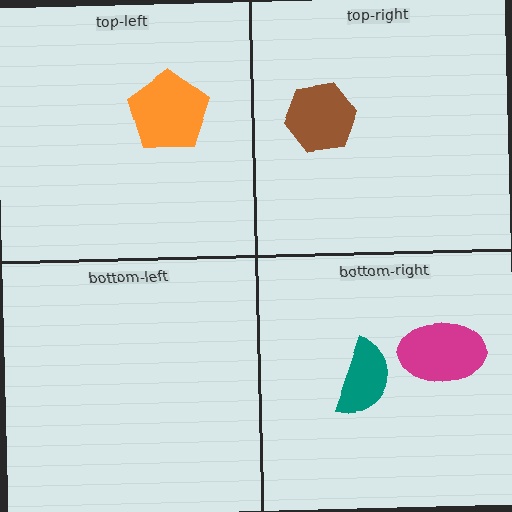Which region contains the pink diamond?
The top-right region.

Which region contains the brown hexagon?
The top-right region.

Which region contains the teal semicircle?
The bottom-right region.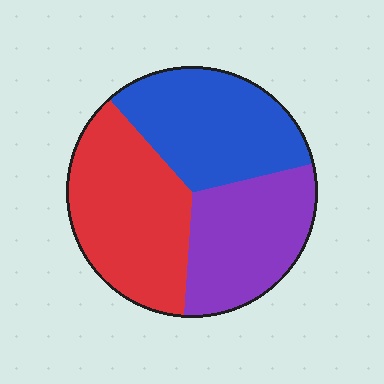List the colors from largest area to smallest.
From largest to smallest: red, blue, purple.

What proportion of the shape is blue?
Blue takes up between a sixth and a third of the shape.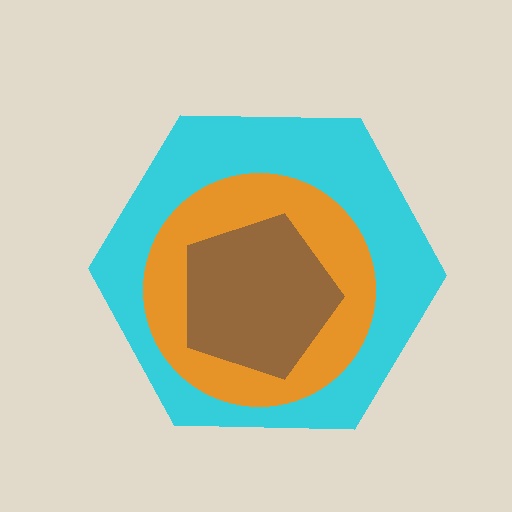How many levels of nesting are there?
3.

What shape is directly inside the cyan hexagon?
The orange circle.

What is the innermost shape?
The brown pentagon.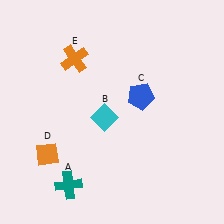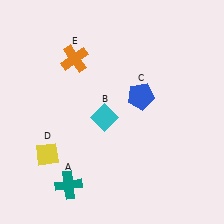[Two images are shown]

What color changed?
The diamond (D) changed from orange in Image 1 to yellow in Image 2.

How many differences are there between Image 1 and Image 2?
There is 1 difference between the two images.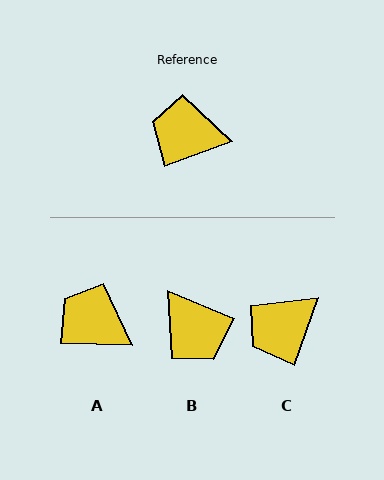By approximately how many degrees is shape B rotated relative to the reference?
Approximately 137 degrees counter-clockwise.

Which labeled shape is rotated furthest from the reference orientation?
B, about 137 degrees away.